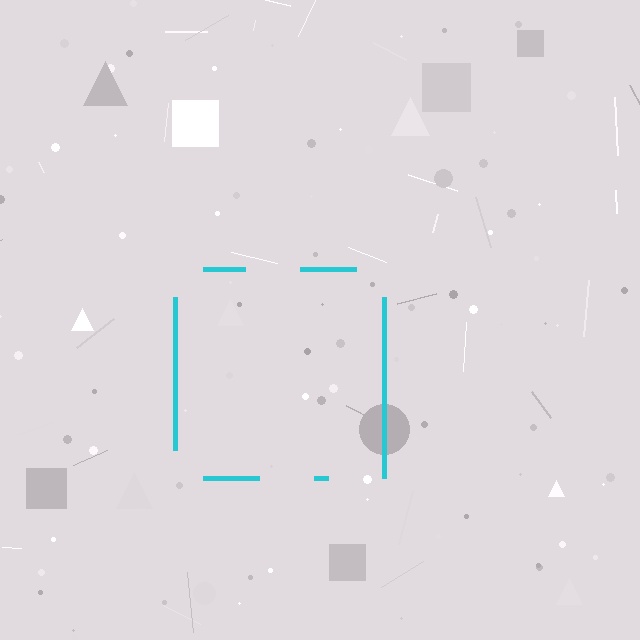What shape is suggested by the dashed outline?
The dashed outline suggests a square.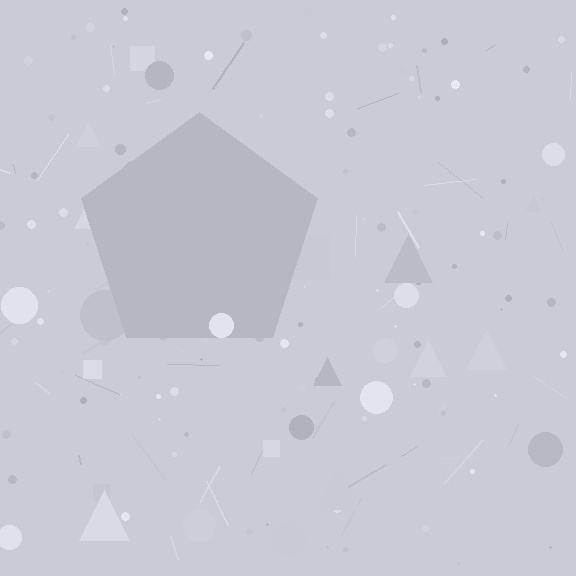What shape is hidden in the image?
A pentagon is hidden in the image.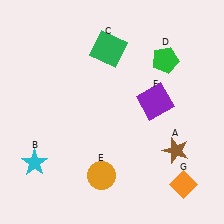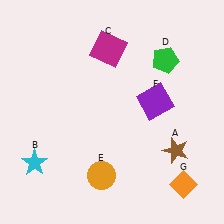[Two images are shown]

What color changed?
The square (C) changed from green in Image 1 to magenta in Image 2.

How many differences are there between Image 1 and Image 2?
There is 1 difference between the two images.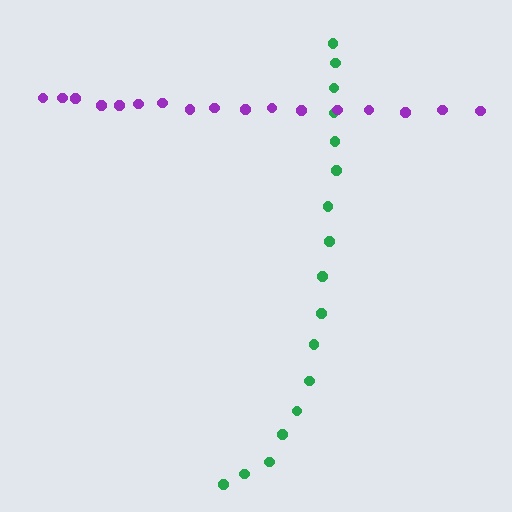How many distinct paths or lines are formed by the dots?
There are 2 distinct paths.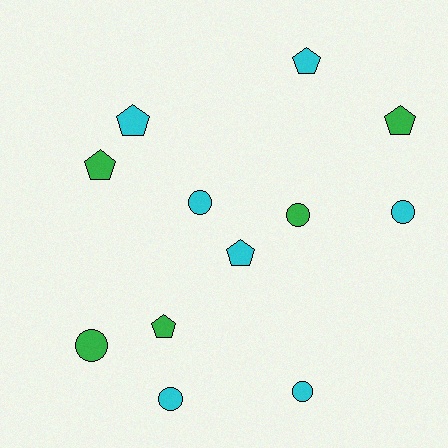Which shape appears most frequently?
Circle, with 6 objects.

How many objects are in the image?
There are 12 objects.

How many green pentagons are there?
There are 3 green pentagons.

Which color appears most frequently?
Cyan, with 7 objects.